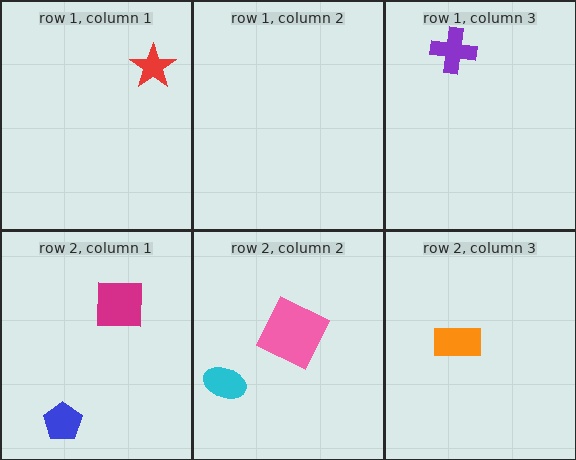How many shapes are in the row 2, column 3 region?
1.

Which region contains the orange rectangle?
The row 2, column 3 region.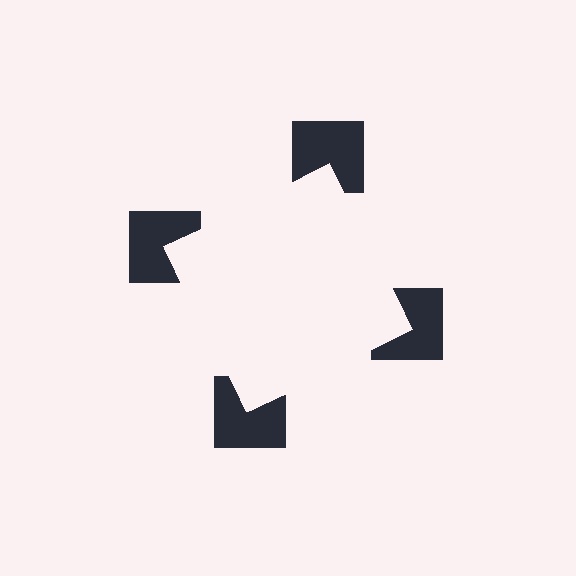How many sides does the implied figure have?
4 sides.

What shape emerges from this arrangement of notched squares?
An illusory square — its edges are inferred from the aligned wedge cuts in the notched squares, not physically drawn.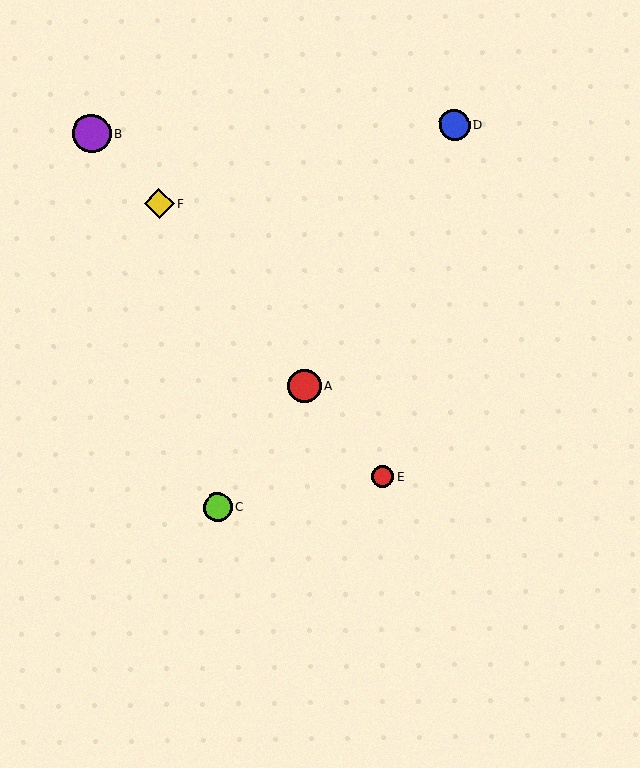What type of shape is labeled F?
Shape F is a yellow diamond.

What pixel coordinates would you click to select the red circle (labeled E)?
Click at (383, 477) to select the red circle E.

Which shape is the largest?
The purple circle (labeled B) is the largest.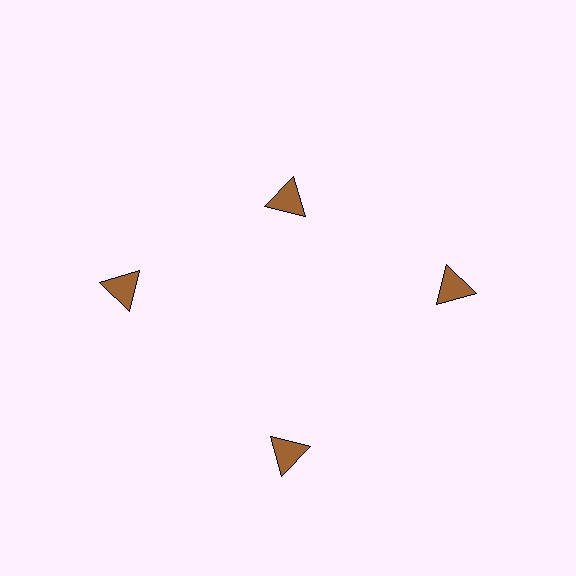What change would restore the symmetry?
The symmetry would be restored by moving it outward, back onto the ring so that all 4 triangles sit at equal angles and equal distance from the center.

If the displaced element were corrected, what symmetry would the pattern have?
It would have 4-fold rotational symmetry — the pattern would map onto itself every 90 degrees.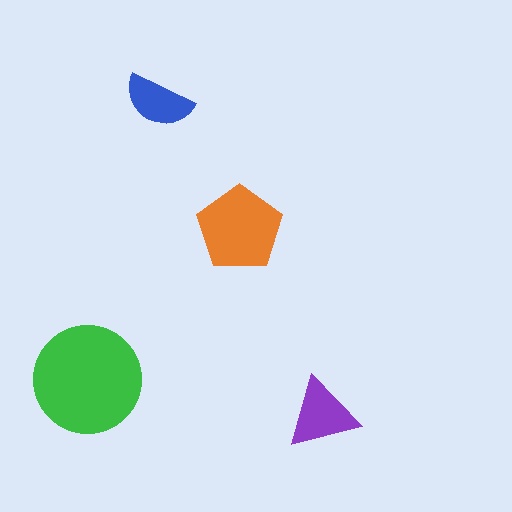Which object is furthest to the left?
The green circle is leftmost.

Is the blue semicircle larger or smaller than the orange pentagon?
Smaller.